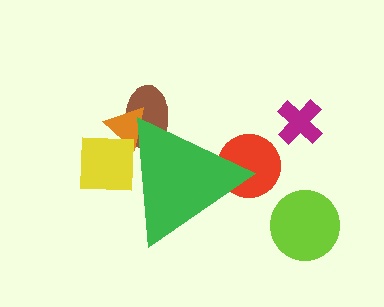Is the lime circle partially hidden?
No, the lime circle is fully visible.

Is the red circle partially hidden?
Yes, the red circle is partially hidden behind the green triangle.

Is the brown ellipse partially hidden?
Yes, the brown ellipse is partially hidden behind the green triangle.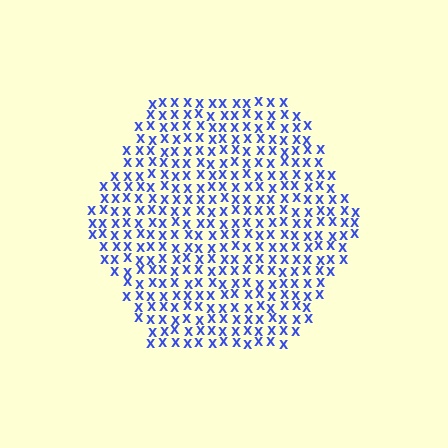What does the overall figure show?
The overall figure shows a hexagon.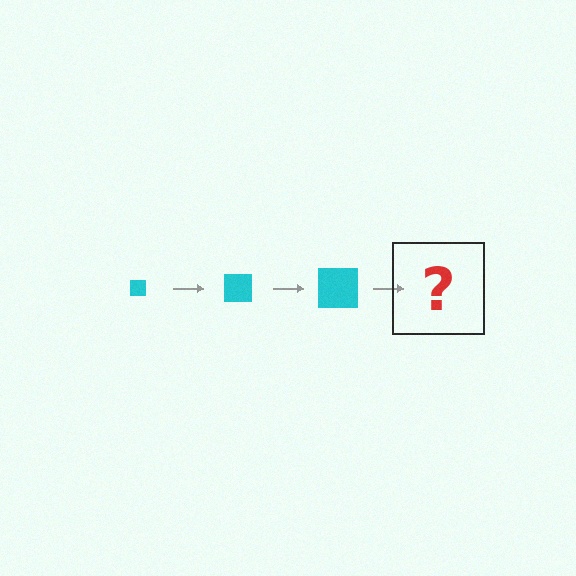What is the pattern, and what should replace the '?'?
The pattern is that the square gets progressively larger each step. The '?' should be a cyan square, larger than the previous one.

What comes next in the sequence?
The next element should be a cyan square, larger than the previous one.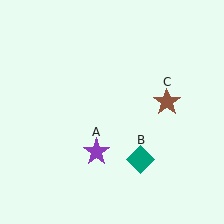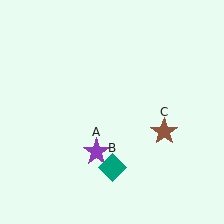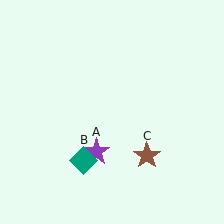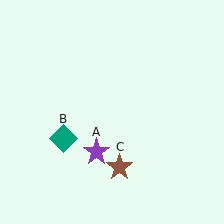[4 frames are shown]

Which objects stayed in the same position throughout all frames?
Purple star (object A) remained stationary.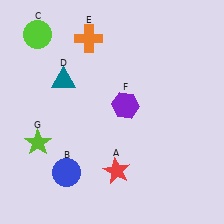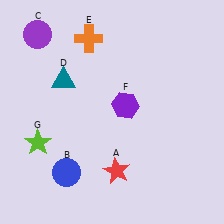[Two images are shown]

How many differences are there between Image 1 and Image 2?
There is 1 difference between the two images.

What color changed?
The circle (C) changed from lime in Image 1 to purple in Image 2.